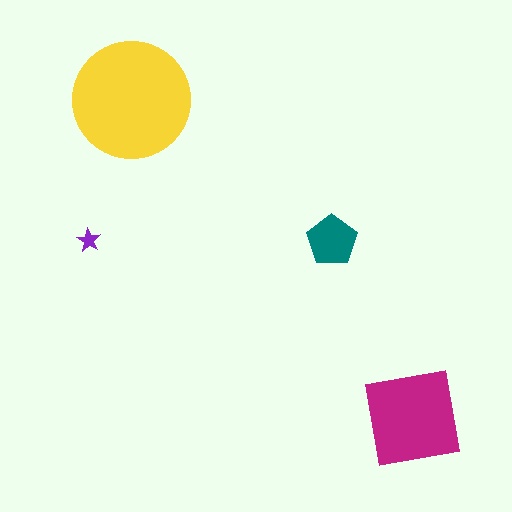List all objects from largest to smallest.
The yellow circle, the magenta square, the teal pentagon, the purple star.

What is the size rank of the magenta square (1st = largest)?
2nd.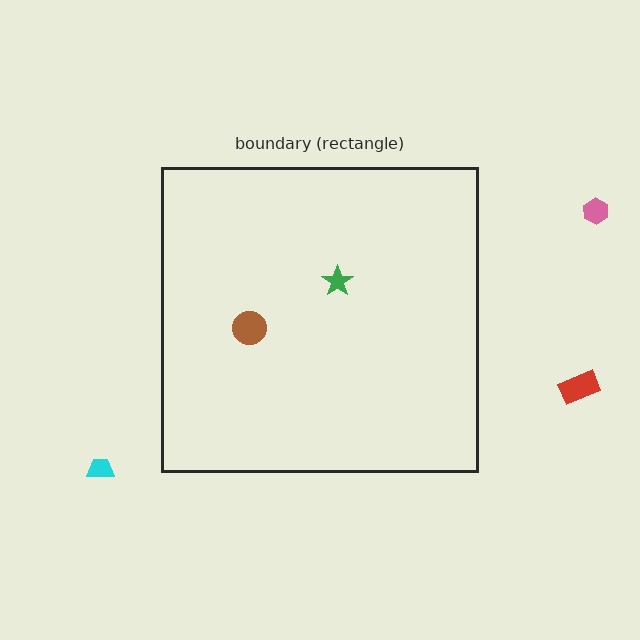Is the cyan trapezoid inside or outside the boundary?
Outside.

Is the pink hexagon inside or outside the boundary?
Outside.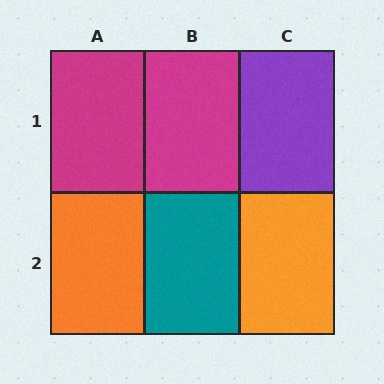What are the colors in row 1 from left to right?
Magenta, magenta, purple.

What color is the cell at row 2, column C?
Orange.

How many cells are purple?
1 cell is purple.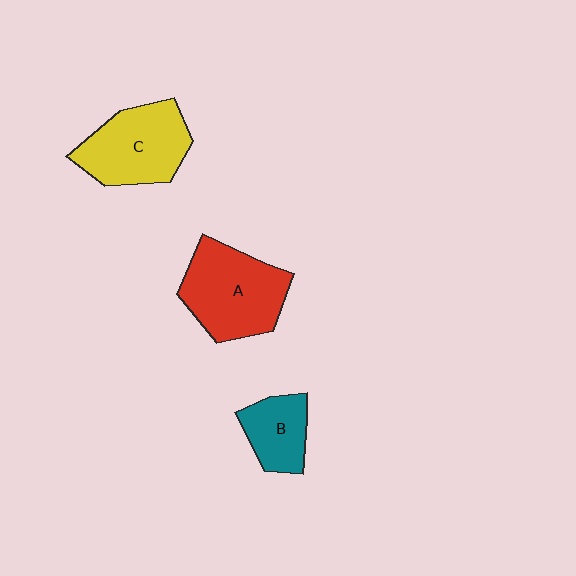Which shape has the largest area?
Shape A (red).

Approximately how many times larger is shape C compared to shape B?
Approximately 1.7 times.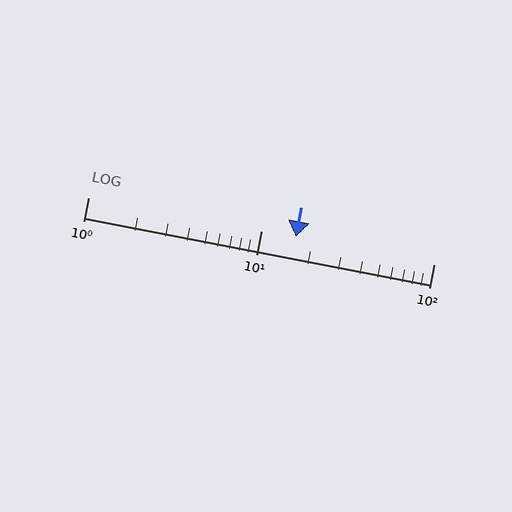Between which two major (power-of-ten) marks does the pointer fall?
The pointer is between 10 and 100.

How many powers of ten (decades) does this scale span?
The scale spans 2 decades, from 1 to 100.